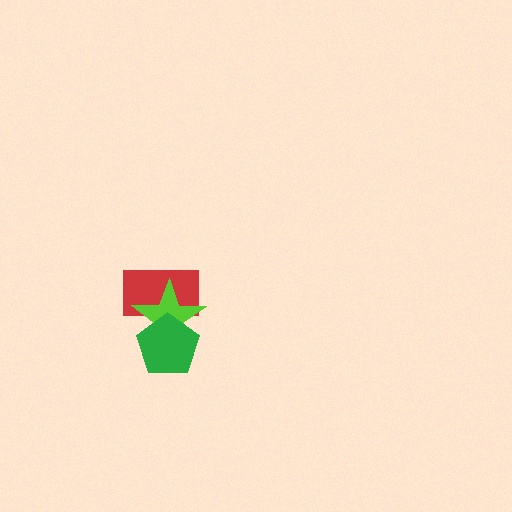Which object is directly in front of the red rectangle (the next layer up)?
The lime star is directly in front of the red rectangle.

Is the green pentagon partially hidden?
No, no other shape covers it.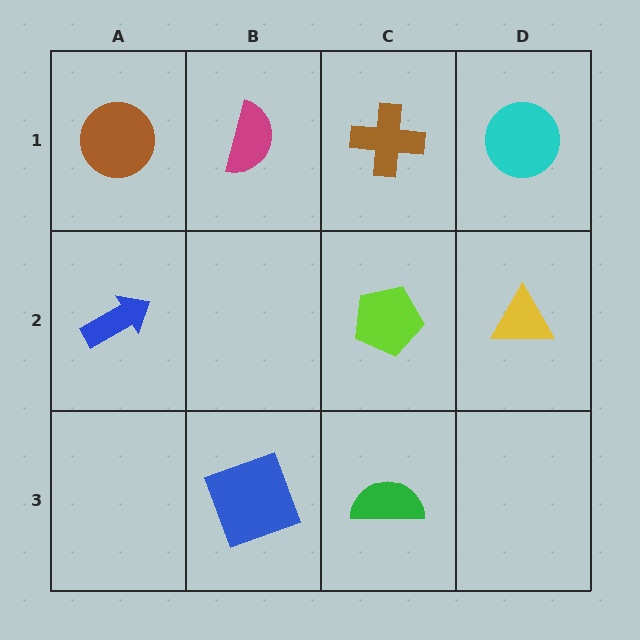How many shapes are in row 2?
3 shapes.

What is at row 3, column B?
A blue square.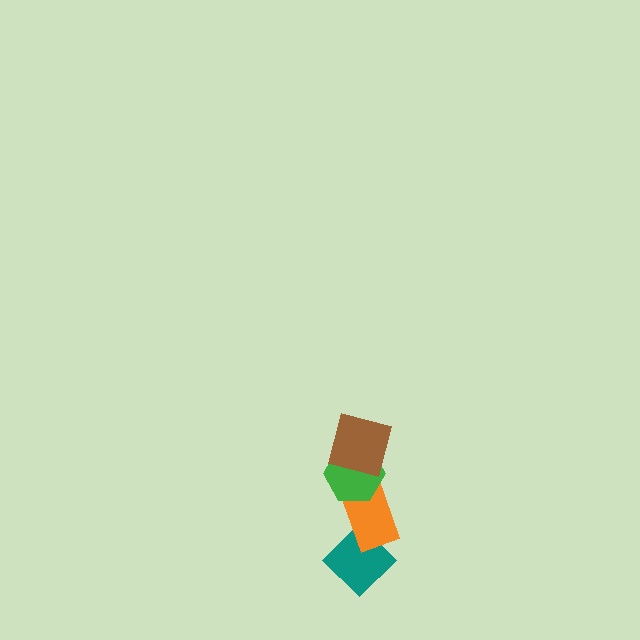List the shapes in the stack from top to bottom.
From top to bottom: the brown square, the green hexagon, the orange rectangle, the teal diamond.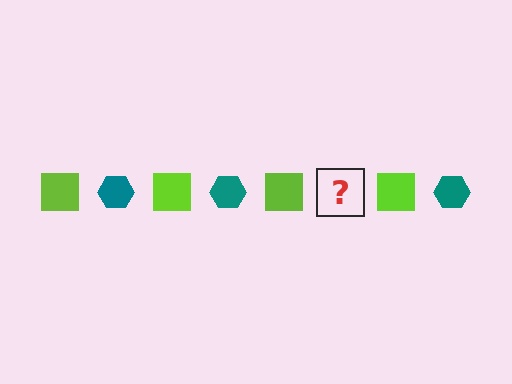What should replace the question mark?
The question mark should be replaced with a teal hexagon.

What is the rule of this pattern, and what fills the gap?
The rule is that the pattern alternates between lime square and teal hexagon. The gap should be filled with a teal hexagon.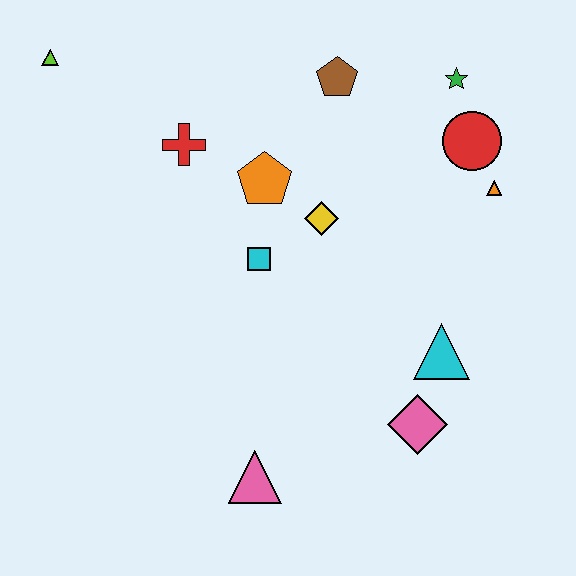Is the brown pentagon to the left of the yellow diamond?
No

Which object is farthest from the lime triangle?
The pink diamond is farthest from the lime triangle.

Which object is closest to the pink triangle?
The pink diamond is closest to the pink triangle.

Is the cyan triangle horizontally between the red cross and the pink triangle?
No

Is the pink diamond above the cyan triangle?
No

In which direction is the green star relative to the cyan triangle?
The green star is above the cyan triangle.